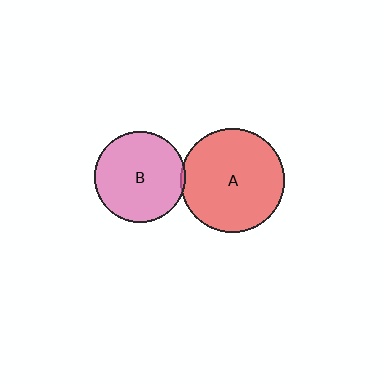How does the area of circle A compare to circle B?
Approximately 1.3 times.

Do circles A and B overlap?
Yes.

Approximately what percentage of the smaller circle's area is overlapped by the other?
Approximately 5%.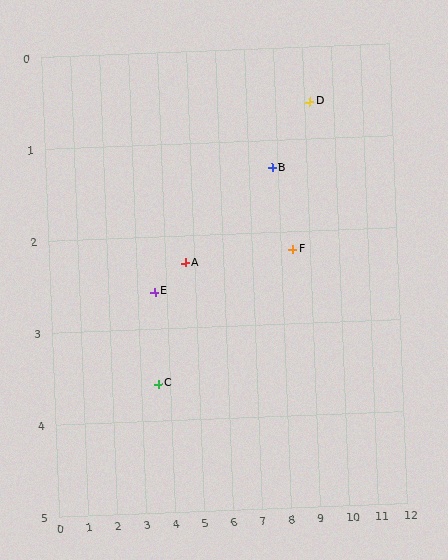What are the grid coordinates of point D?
Point D is at approximately (9.2, 0.6).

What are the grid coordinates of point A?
Point A is at approximately (4.7, 2.3).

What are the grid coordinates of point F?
Point F is at approximately (8.4, 2.2).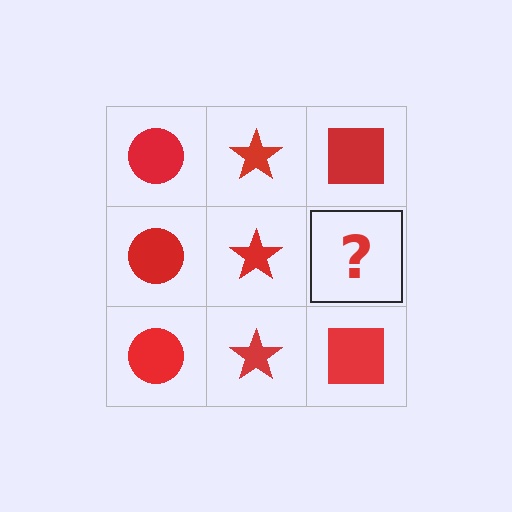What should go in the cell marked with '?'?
The missing cell should contain a red square.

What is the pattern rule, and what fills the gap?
The rule is that each column has a consistent shape. The gap should be filled with a red square.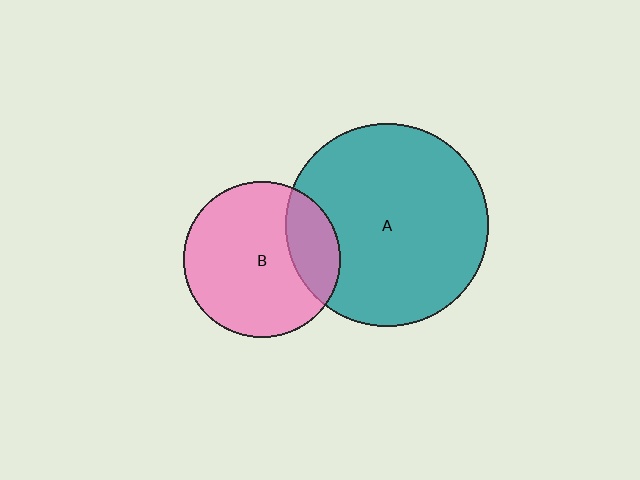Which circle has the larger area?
Circle A (teal).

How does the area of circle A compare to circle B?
Approximately 1.7 times.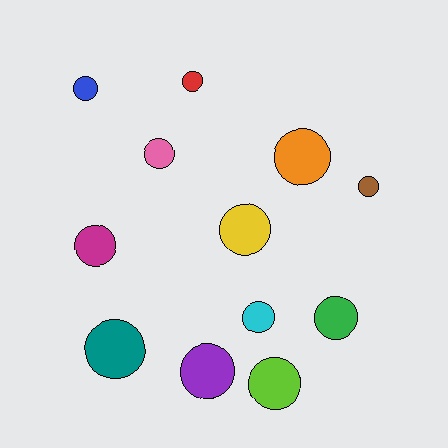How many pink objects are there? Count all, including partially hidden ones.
There is 1 pink object.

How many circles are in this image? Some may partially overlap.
There are 12 circles.